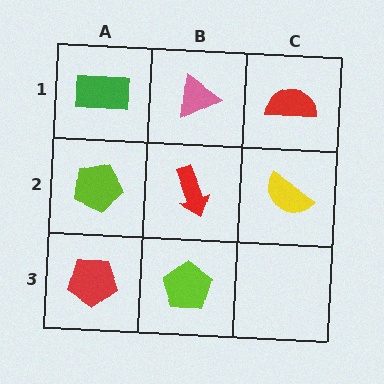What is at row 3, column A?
A red pentagon.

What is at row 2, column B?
A red arrow.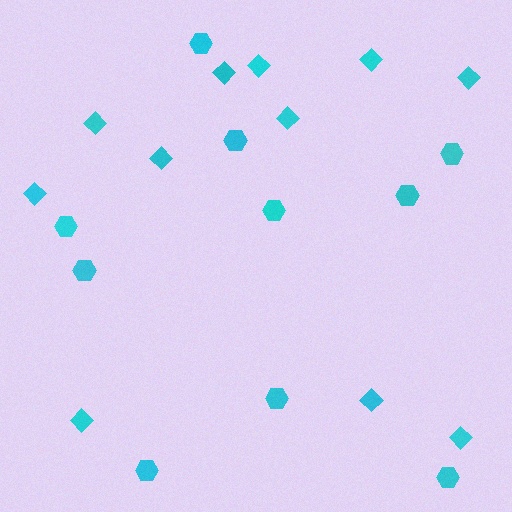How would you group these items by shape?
There are 2 groups: one group of diamonds (11) and one group of hexagons (10).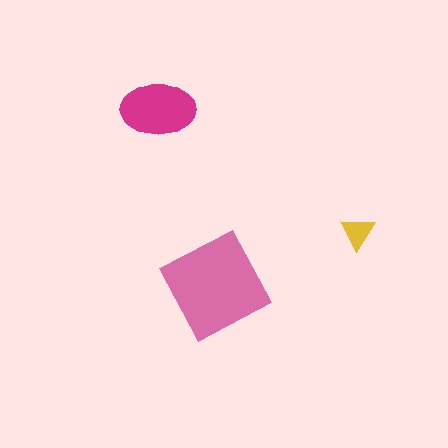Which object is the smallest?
The yellow triangle.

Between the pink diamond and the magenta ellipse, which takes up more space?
The pink diamond.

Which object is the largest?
The pink diamond.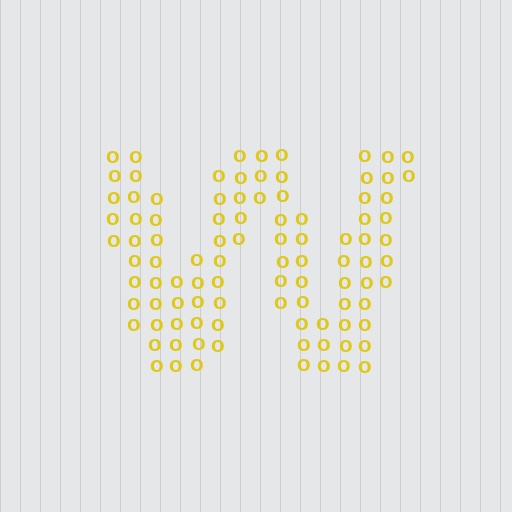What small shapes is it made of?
It is made of small letter O's.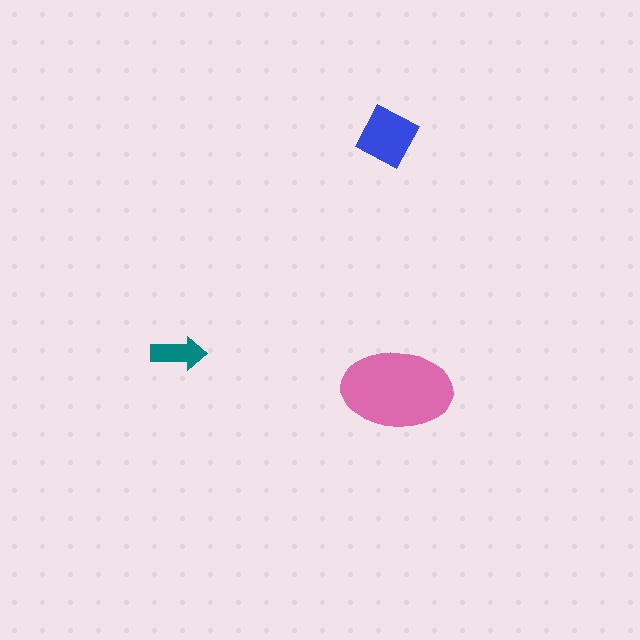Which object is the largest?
The pink ellipse.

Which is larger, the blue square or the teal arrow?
The blue square.